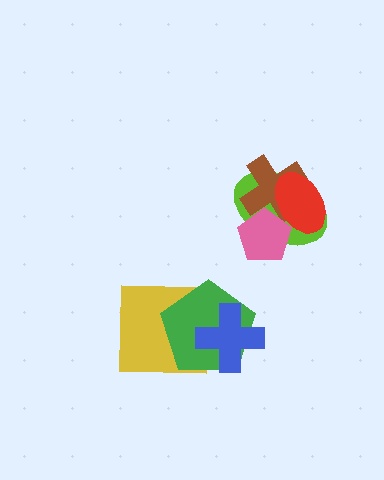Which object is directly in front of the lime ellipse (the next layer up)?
The brown cross is directly in front of the lime ellipse.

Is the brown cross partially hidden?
Yes, it is partially covered by another shape.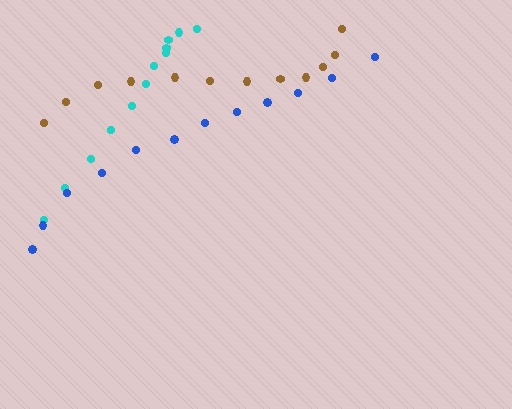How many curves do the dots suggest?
There are 3 distinct paths.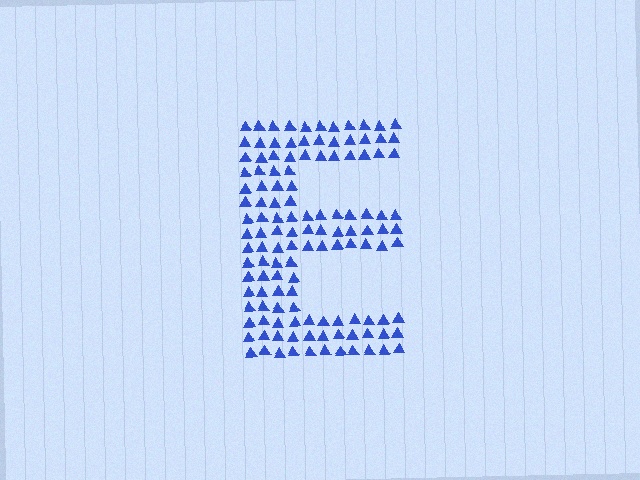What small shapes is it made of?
It is made of small triangles.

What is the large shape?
The large shape is the letter E.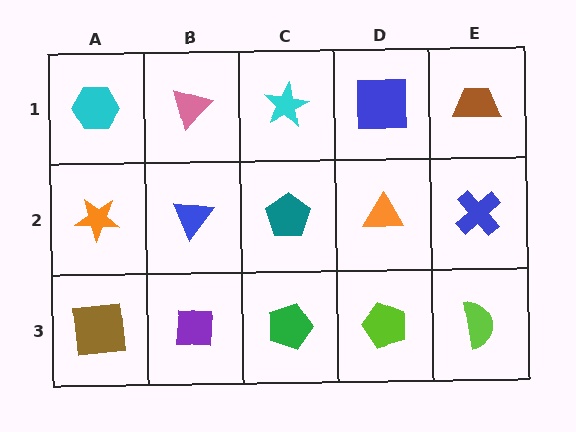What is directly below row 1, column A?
An orange star.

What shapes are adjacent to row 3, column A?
An orange star (row 2, column A), a purple square (row 3, column B).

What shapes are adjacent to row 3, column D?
An orange triangle (row 2, column D), a green pentagon (row 3, column C), a lime semicircle (row 3, column E).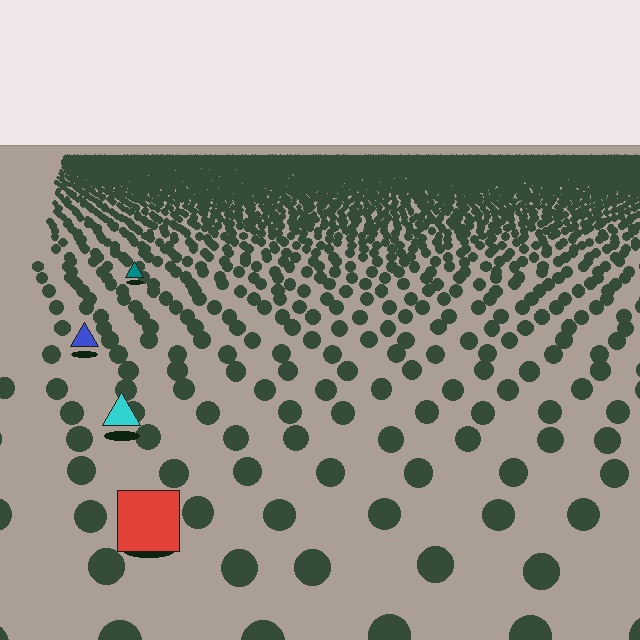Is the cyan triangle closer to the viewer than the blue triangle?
Yes. The cyan triangle is closer — you can tell from the texture gradient: the ground texture is coarser near it.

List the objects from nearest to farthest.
From nearest to farthest: the red square, the cyan triangle, the blue triangle, the teal triangle.